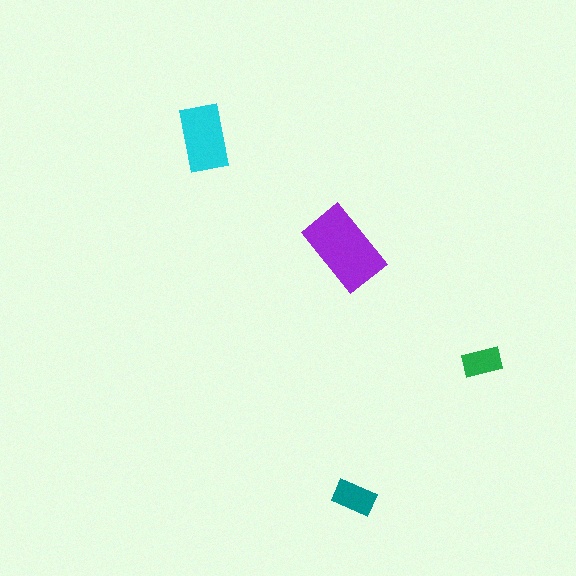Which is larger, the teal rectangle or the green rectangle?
The teal one.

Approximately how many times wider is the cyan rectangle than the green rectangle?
About 1.5 times wider.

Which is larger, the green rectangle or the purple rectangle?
The purple one.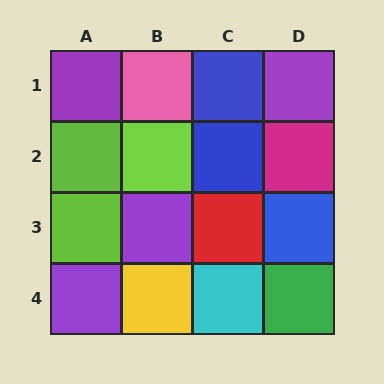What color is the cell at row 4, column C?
Cyan.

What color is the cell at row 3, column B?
Purple.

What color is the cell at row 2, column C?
Blue.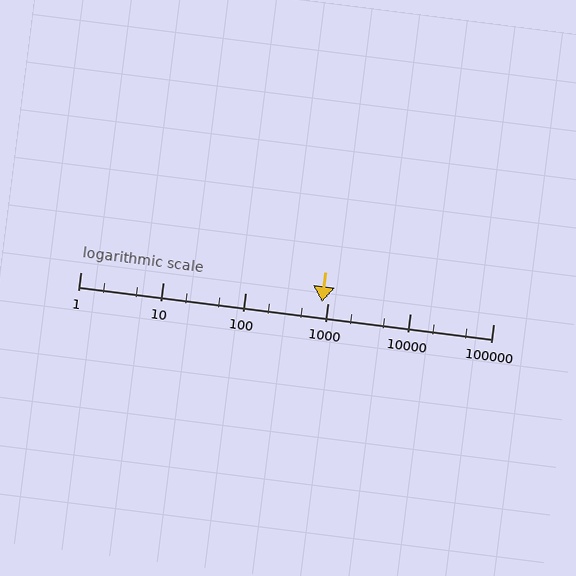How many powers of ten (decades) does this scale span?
The scale spans 5 decades, from 1 to 100000.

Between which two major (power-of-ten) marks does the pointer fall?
The pointer is between 100 and 1000.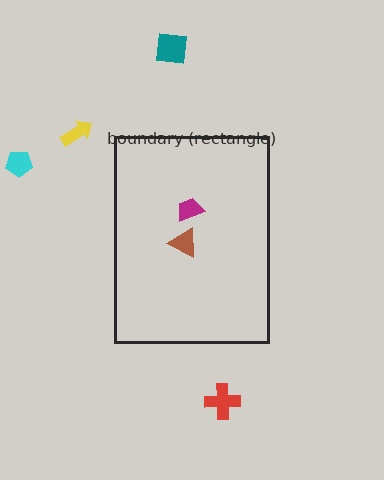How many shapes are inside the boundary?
2 inside, 4 outside.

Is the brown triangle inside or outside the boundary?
Inside.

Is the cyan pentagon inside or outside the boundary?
Outside.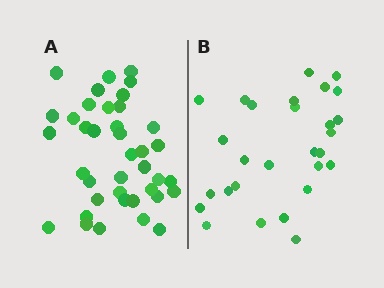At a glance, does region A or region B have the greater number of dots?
Region A (the left region) has more dots.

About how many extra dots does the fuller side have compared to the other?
Region A has roughly 12 or so more dots than region B.